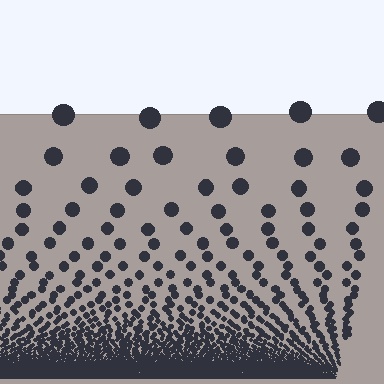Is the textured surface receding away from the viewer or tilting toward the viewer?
The surface appears to tilt toward the viewer. Texture elements get larger and sparser toward the top.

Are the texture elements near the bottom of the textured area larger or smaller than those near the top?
Smaller. The gradient is inverted — elements near the bottom are smaller and denser.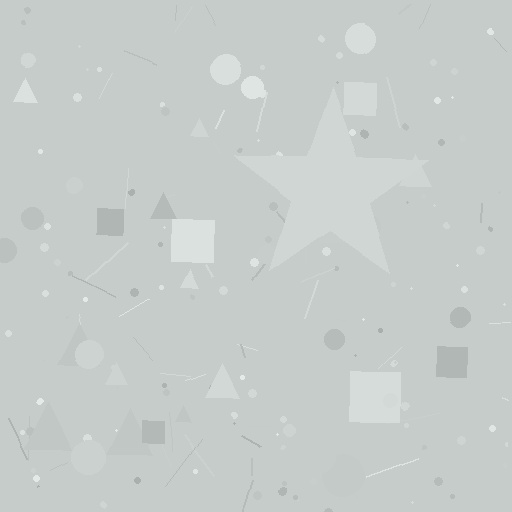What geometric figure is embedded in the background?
A star is embedded in the background.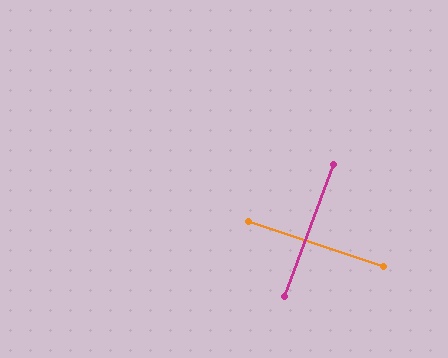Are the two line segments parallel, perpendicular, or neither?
Perpendicular — they meet at approximately 88°.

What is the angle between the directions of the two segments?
Approximately 88 degrees.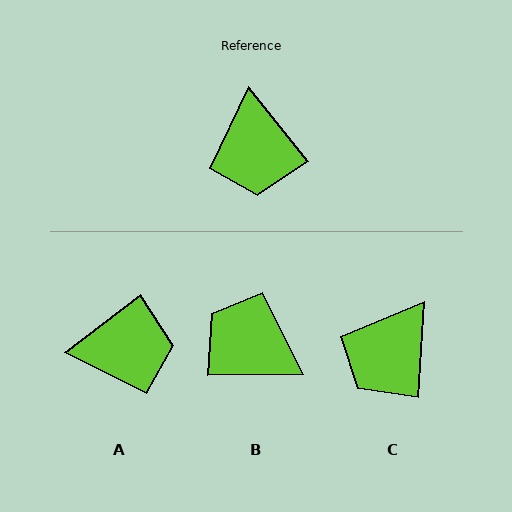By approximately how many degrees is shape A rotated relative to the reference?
Approximately 89 degrees counter-clockwise.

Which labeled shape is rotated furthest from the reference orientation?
B, about 128 degrees away.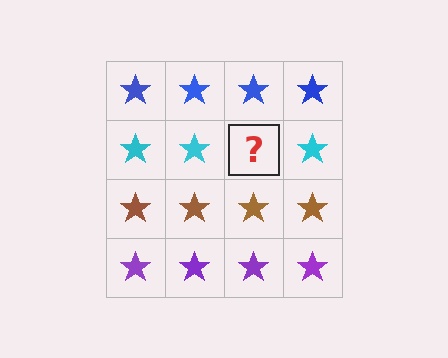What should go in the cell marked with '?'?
The missing cell should contain a cyan star.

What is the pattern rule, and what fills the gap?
The rule is that each row has a consistent color. The gap should be filled with a cyan star.